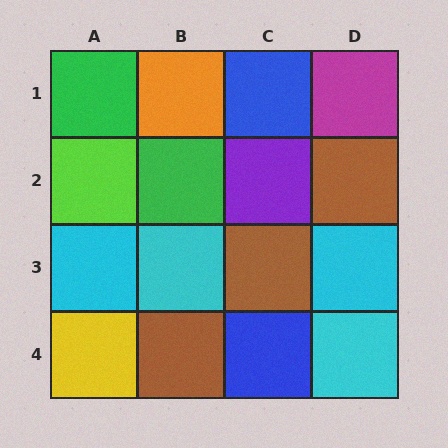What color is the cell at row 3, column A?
Cyan.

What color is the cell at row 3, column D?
Cyan.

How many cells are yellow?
1 cell is yellow.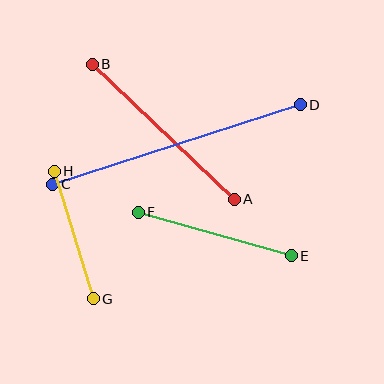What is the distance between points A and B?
The distance is approximately 196 pixels.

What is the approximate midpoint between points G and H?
The midpoint is at approximately (74, 235) pixels.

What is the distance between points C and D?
The distance is approximately 260 pixels.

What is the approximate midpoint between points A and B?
The midpoint is at approximately (163, 132) pixels.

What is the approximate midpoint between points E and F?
The midpoint is at approximately (215, 234) pixels.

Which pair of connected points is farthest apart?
Points C and D are farthest apart.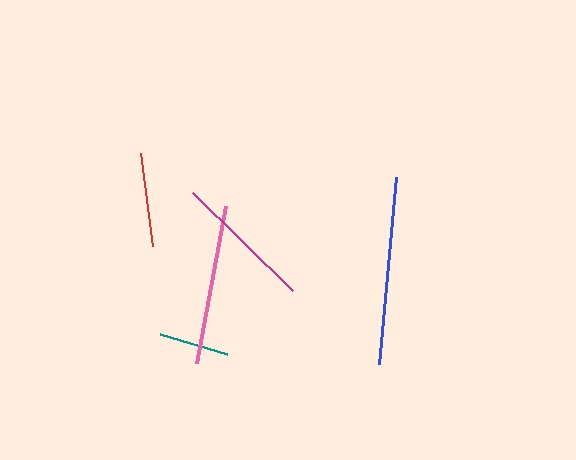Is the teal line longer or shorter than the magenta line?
The magenta line is longer than the teal line.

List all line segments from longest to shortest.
From longest to shortest: blue, pink, magenta, red, teal.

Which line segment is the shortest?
The teal line is the shortest at approximately 70 pixels.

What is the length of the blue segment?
The blue segment is approximately 188 pixels long.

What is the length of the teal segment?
The teal segment is approximately 70 pixels long.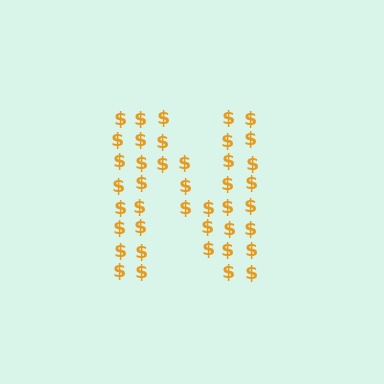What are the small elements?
The small elements are dollar signs.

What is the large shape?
The large shape is the letter N.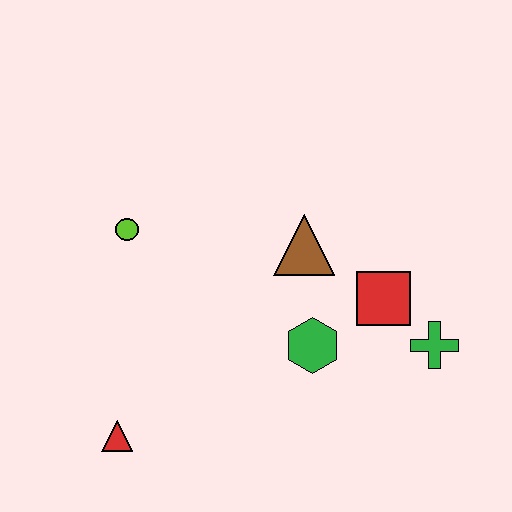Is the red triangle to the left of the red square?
Yes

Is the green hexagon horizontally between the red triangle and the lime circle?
No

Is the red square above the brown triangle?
No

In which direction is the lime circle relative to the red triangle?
The lime circle is above the red triangle.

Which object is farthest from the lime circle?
The green cross is farthest from the lime circle.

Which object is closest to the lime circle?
The brown triangle is closest to the lime circle.